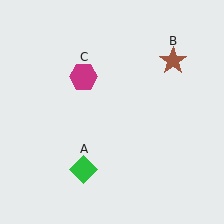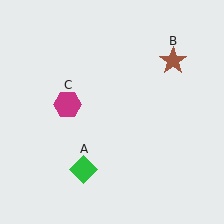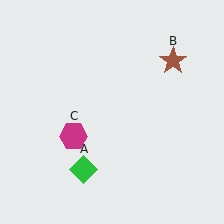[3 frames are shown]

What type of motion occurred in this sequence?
The magenta hexagon (object C) rotated counterclockwise around the center of the scene.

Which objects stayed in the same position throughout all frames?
Green diamond (object A) and brown star (object B) remained stationary.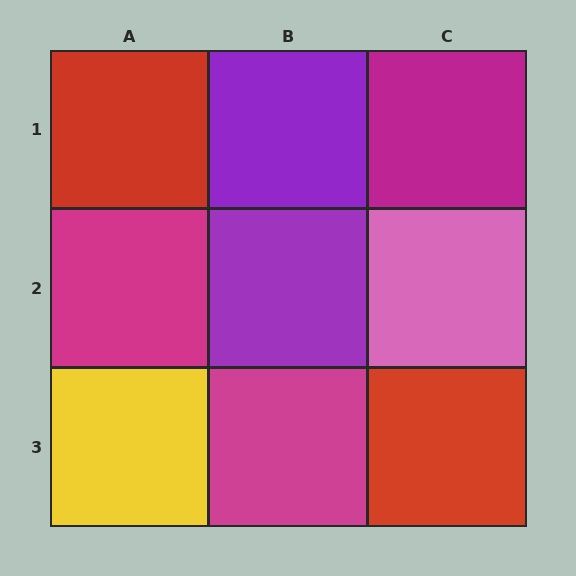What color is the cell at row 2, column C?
Pink.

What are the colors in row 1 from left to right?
Red, purple, magenta.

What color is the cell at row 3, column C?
Red.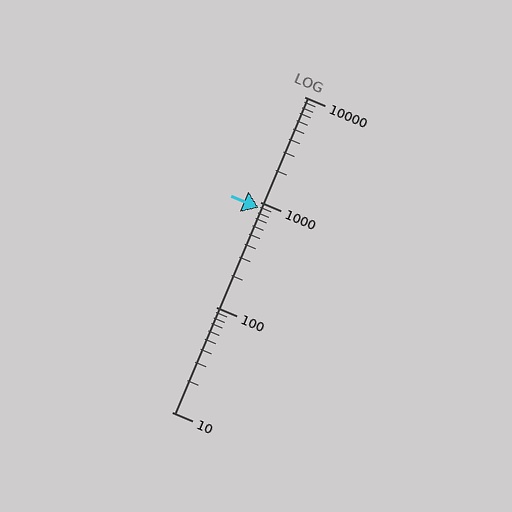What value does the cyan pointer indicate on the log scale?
The pointer indicates approximately 880.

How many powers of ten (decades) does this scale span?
The scale spans 3 decades, from 10 to 10000.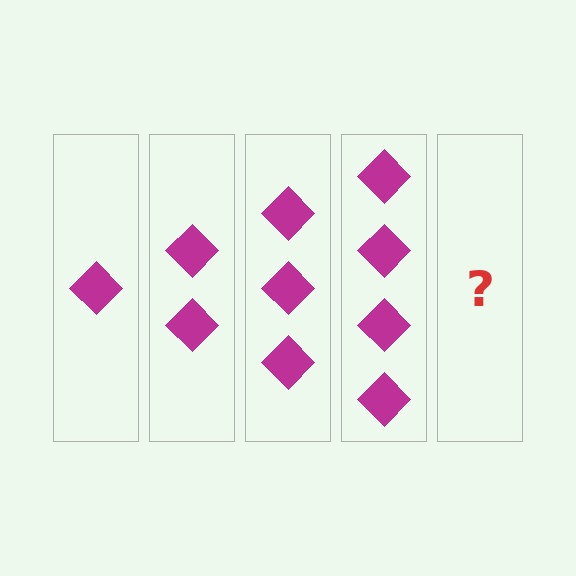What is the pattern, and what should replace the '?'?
The pattern is that each step adds one more diamond. The '?' should be 5 diamonds.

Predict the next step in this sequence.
The next step is 5 diamonds.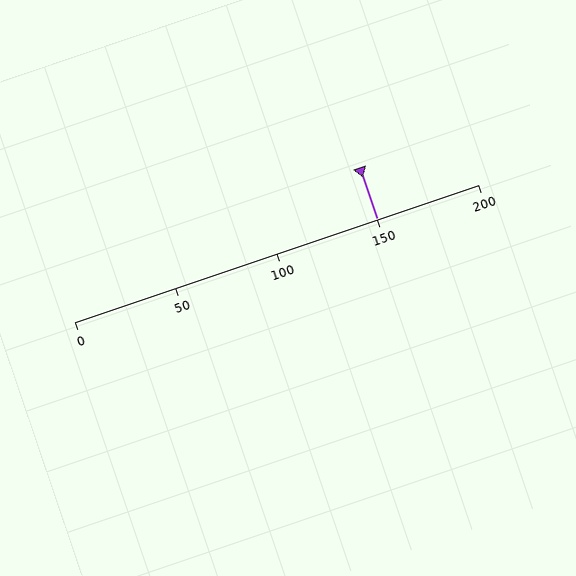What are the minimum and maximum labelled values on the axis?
The axis runs from 0 to 200.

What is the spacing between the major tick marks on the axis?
The major ticks are spaced 50 apart.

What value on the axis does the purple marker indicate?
The marker indicates approximately 150.